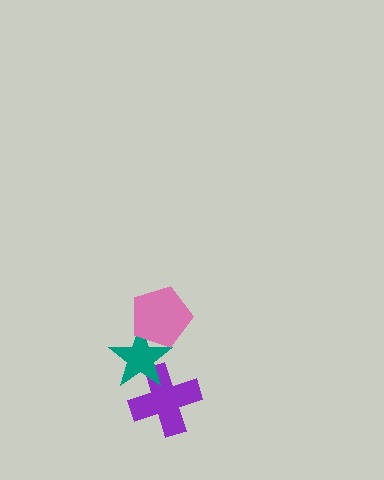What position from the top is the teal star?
The teal star is 2nd from the top.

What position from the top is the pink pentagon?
The pink pentagon is 1st from the top.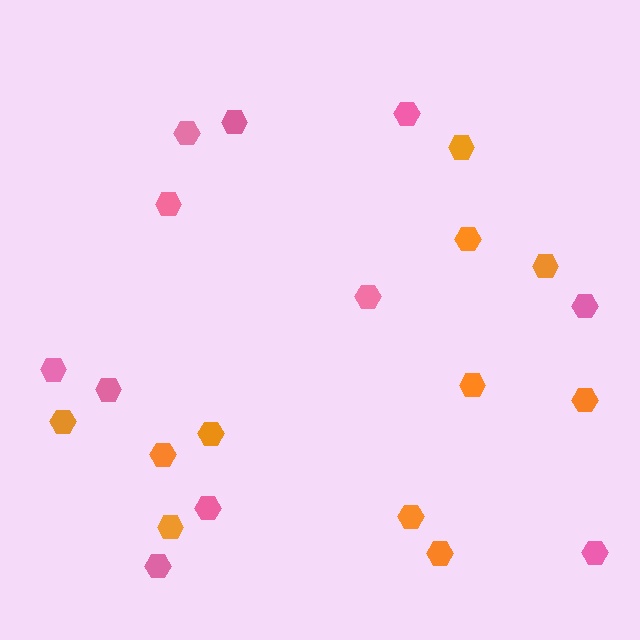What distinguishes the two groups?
There are 2 groups: one group of orange hexagons (11) and one group of pink hexagons (11).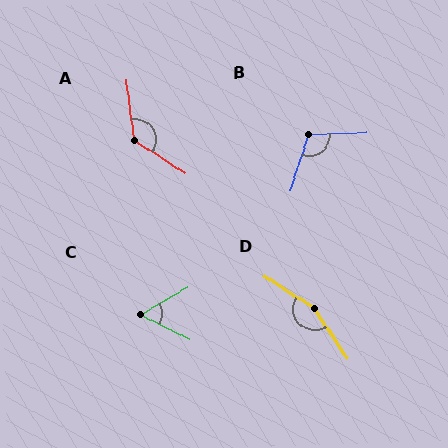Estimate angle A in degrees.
Approximately 131 degrees.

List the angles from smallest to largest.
C (57°), B (111°), A (131°), D (156°).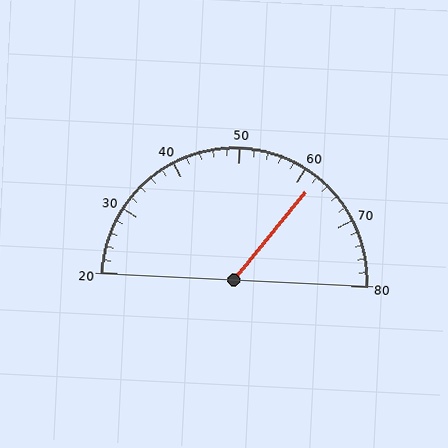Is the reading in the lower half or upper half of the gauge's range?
The reading is in the upper half of the range (20 to 80).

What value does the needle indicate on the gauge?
The needle indicates approximately 62.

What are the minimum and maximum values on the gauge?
The gauge ranges from 20 to 80.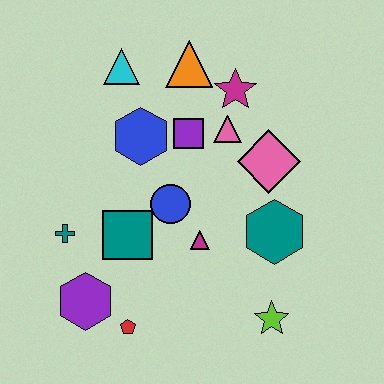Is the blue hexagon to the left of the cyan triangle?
No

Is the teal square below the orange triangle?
Yes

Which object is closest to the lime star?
The teal hexagon is closest to the lime star.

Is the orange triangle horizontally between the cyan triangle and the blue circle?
No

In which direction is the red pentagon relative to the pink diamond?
The red pentagon is below the pink diamond.